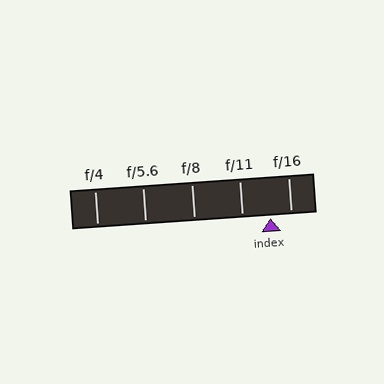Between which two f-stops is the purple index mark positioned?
The index mark is between f/11 and f/16.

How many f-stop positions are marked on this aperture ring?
There are 5 f-stop positions marked.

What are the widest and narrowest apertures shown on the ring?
The widest aperture shown is f/4 and the narrowest is f/16.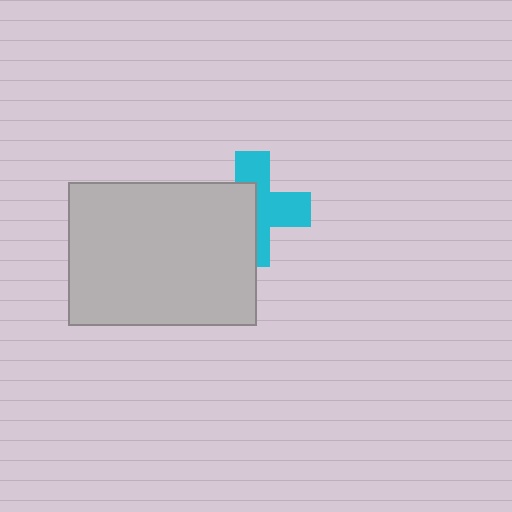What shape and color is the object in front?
The object in front is a light gray rectangle.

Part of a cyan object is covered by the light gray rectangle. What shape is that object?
It is a cross.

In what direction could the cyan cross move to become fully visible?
The cyan cross could move right. That would shift it out from behind the light gray rectangle entirely.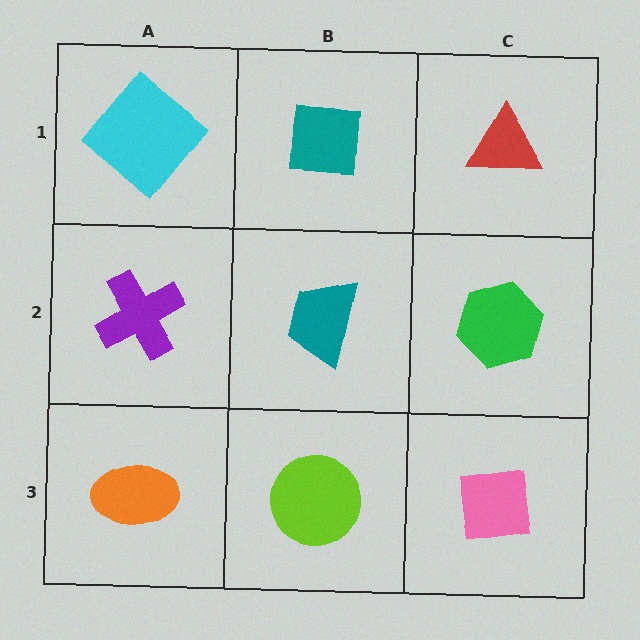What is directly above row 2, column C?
A red triangle.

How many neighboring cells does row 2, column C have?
3.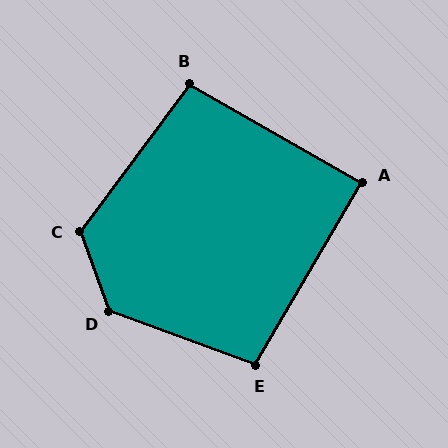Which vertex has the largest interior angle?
D, at approximately 130 degrees.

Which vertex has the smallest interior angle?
A, at approximately 89 degrees.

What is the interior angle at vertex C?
Approximately 123 degrees (obtuse).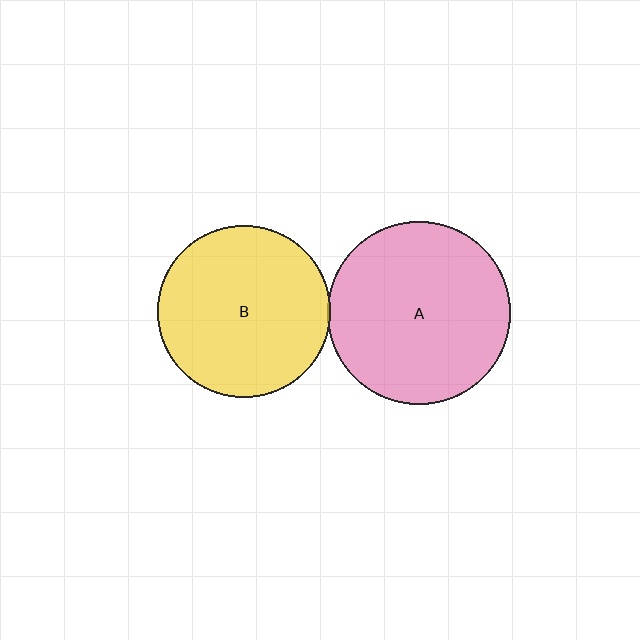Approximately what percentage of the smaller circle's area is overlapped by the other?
Approximately 5%.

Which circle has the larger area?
Circle A (pink).